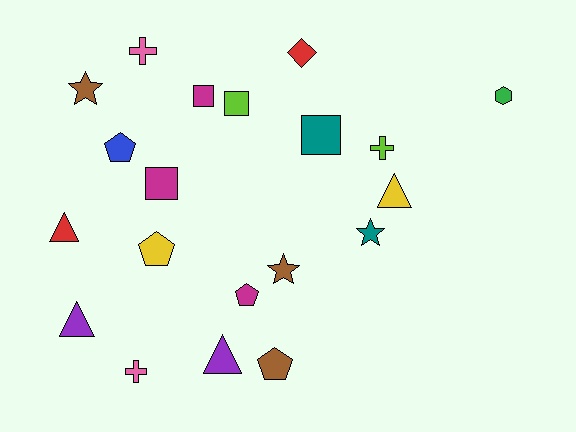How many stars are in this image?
There are 3 stars.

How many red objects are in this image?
There are 2 red objects.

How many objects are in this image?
There are 20 objects.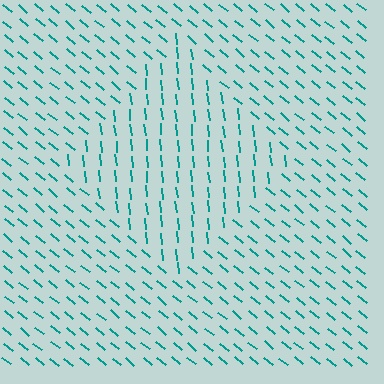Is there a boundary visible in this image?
Yes, there is a texture boundary formed by a change in line orientation.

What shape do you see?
I see a diamond.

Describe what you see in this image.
The image is filled with small teal line segments. A diamond region in the image has lines oriented differently from the surrounding lines, creating a visible texture boundary.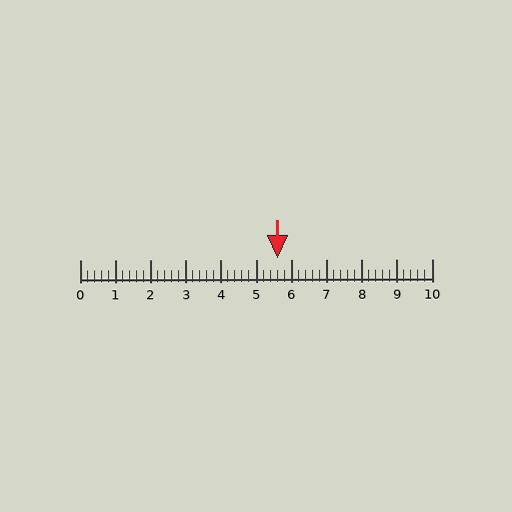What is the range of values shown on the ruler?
The ruler shows values from 0 to 10.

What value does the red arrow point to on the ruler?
The red arrow points to approximately 5.6.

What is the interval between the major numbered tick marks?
The major tick marks are spaced 1 units apart.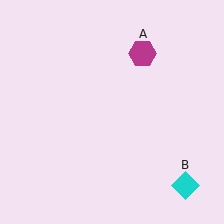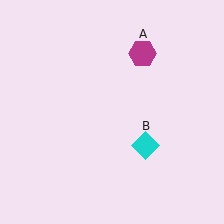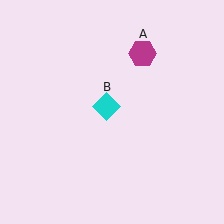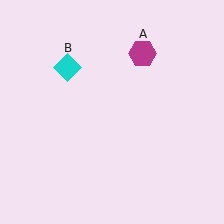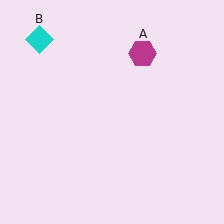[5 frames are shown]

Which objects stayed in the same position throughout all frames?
Magenta hexagon (object A) remained stationary.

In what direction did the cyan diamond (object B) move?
The cyan diamond (object B) moved up and to the left.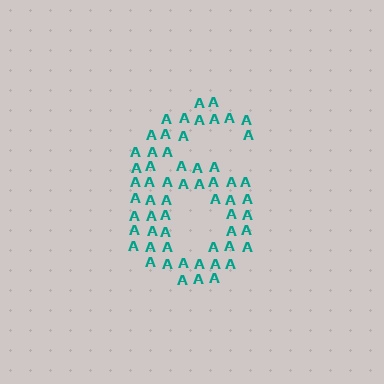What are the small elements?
The small elements are letter A's.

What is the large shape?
The large shape is the digit 6.